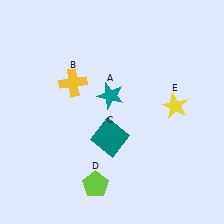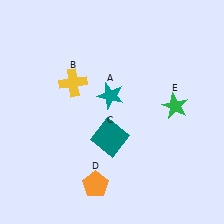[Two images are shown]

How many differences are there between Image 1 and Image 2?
There are 2 differences between the two images.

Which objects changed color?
D changed from lime to orange. E changed from yellow to green.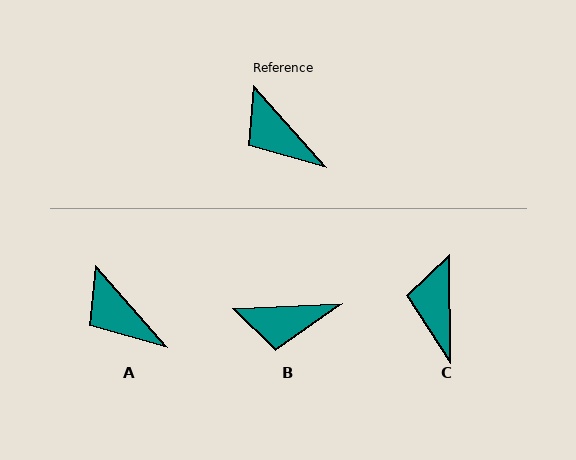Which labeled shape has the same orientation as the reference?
A.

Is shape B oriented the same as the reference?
No, it is off by about 51 degrees.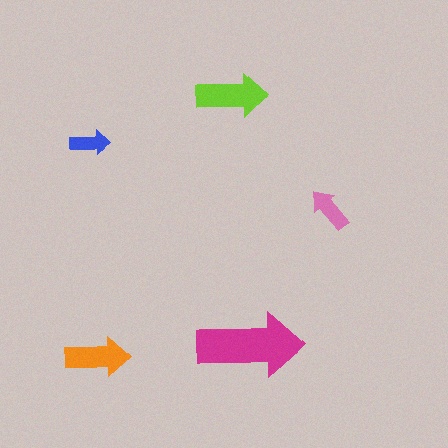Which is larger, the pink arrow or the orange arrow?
The orange one.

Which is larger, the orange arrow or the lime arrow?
The lime one.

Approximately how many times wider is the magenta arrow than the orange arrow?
About 1.5 times wider.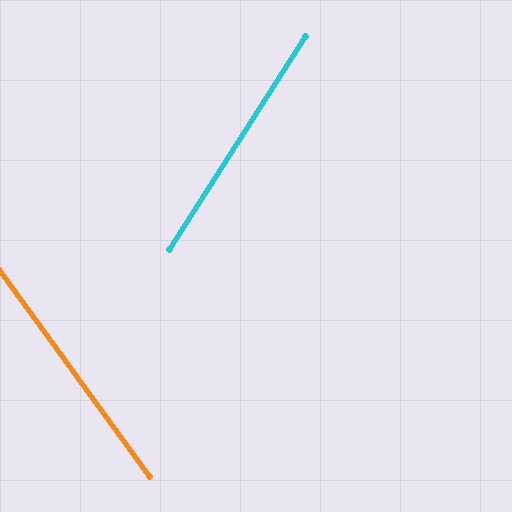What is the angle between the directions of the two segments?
Approximately 69 degrees.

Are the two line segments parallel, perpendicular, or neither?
Neither parallel nor perpendicular — they differ by about 69°.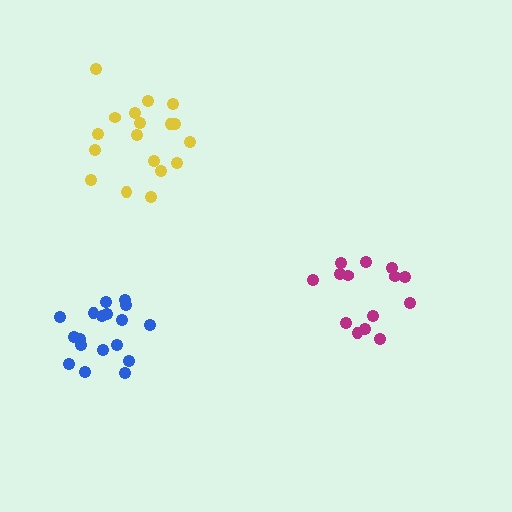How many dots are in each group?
Group 1: 18 dots, Group 2: 14 dots, Group 3: 18 dots (50 total).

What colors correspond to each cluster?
The clusters are colored: blue, magenta, yellow.